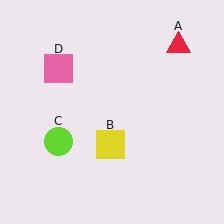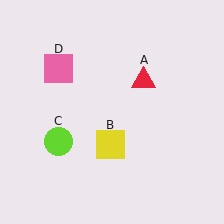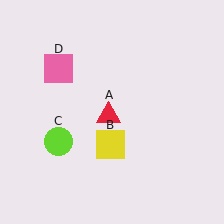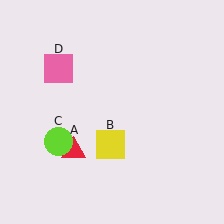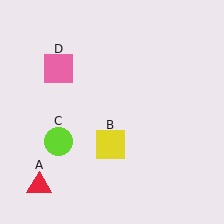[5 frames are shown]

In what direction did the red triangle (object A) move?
The red triangle (object A) moved down and to the left.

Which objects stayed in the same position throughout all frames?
Yellow square (object B) and lime circle (object C) and pink square (object D) remained stationary.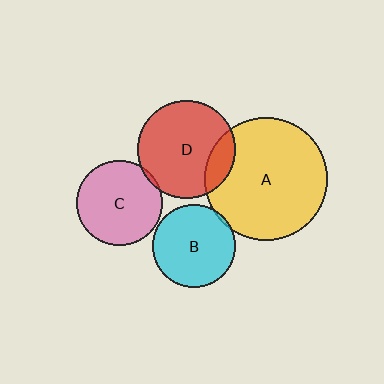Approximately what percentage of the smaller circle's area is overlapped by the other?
Approximately 5%.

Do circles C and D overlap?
Yes.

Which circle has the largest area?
Circle A (yellow).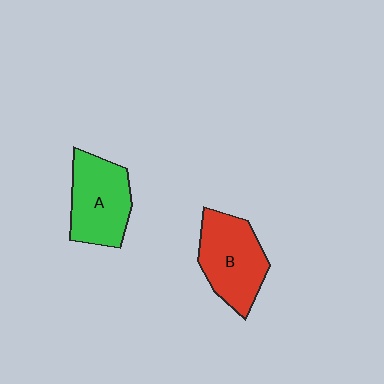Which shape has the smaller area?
Shape A (green).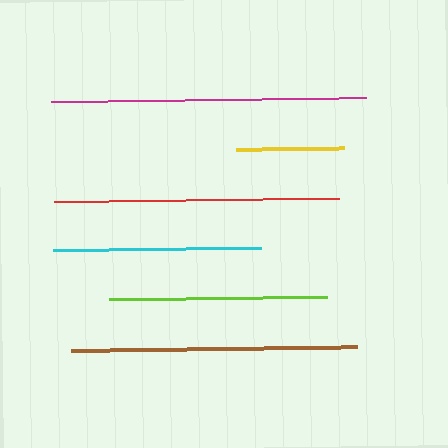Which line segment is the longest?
The magenta line is the longest at approximately 314 pixels.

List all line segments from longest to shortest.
From longest to shortest: magenta, brown, red, lime, cyan, yellow.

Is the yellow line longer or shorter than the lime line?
The lime line is longer than the yellow line.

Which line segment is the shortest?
The yellow line is the shortest at approximately 108 pixels.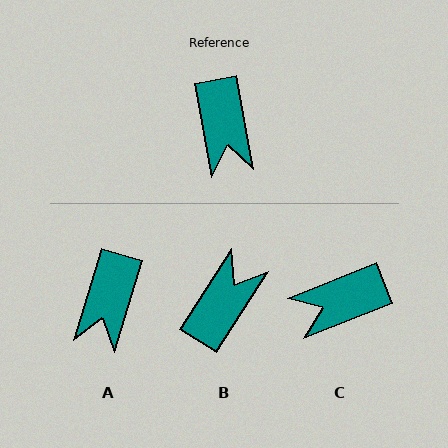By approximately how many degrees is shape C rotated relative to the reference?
Approximately 79 degrees clockwise.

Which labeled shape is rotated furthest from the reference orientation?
B, about 137 degrees away.